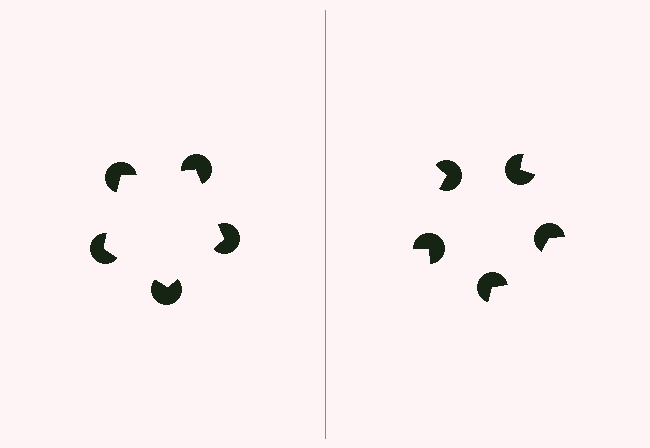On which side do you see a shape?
An illusory pentagon appears on the left side. On the right side the wedge cuts are rotated, so no coherent shape forms.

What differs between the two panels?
The pac-man discs are positioned identically on both sides; only the wedge orientations differ. On the left they align to a pentagon; on the right they are misaligned.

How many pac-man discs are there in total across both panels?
10 — 5 on each side.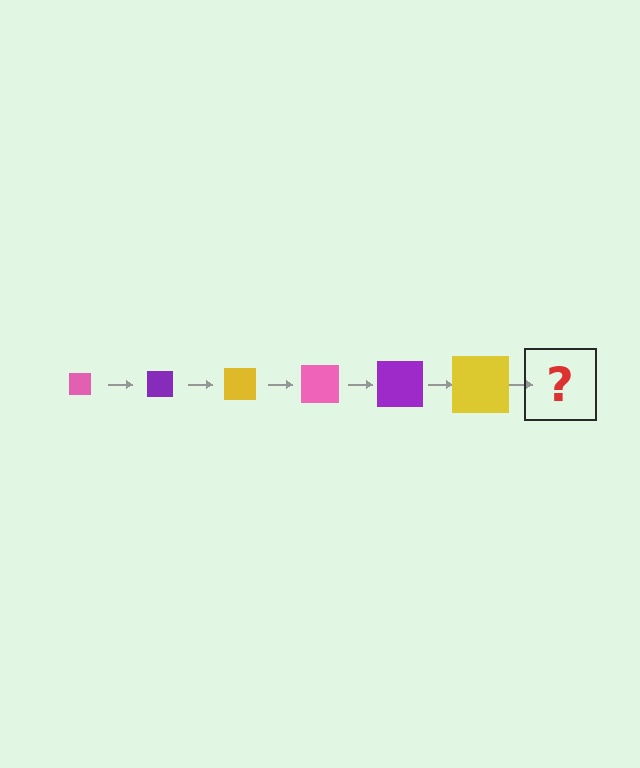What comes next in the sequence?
The next element should be a pink square, larger than the previous one.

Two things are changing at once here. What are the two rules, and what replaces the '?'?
The two rules are that the square grows larger each step and the color cycles through pink, purple, and yellow. The '?' should be a pink square, larger than the previous one.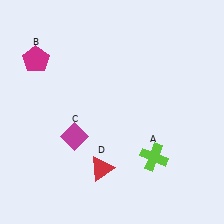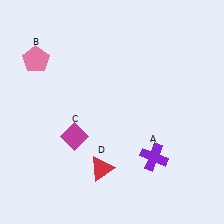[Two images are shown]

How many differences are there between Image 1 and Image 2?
There are 2 differences between the two images.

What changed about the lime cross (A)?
In Image 1, A is lime. In Image 2, it changed to purple.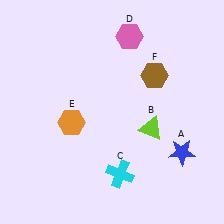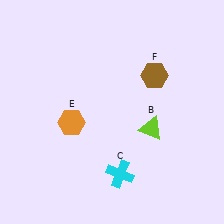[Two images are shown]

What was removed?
The pink hexagon (D), the blue star (A) were removed in Image 2.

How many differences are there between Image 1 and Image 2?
There are 2 differences between the two images.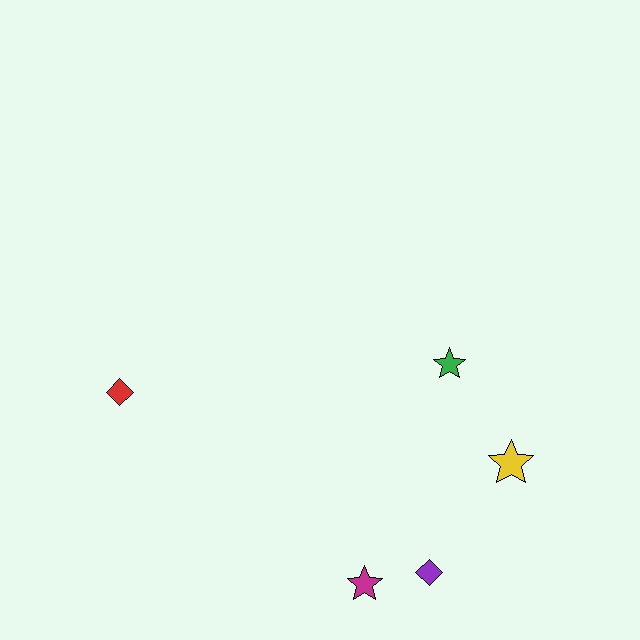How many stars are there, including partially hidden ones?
There are 3 stars.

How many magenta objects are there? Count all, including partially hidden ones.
There is 1 magenta object.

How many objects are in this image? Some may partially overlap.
There are 5 objects.